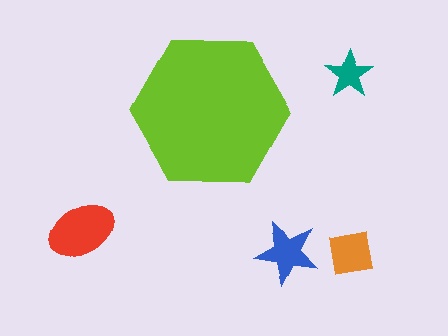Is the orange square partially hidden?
No, the orange square is fully visible.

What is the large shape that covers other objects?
A lime hexagon.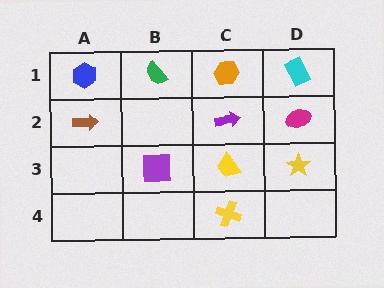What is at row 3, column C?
A yellow trapezoid.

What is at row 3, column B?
A purple square.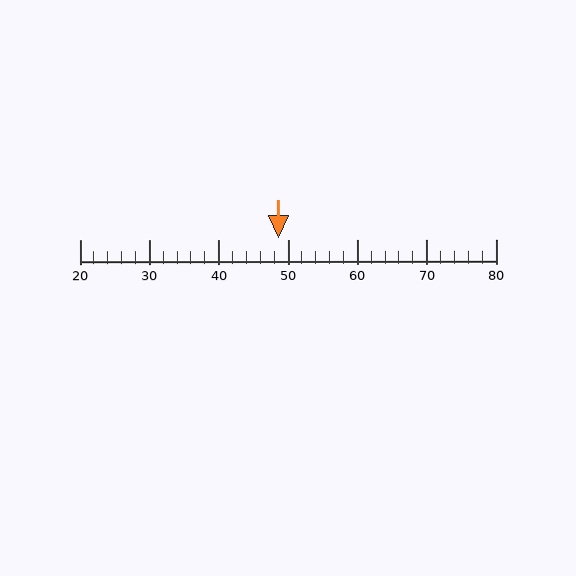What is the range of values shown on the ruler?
The ruler shows values from 20 to 80.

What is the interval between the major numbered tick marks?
The major tick marks are spaced 10 units apart.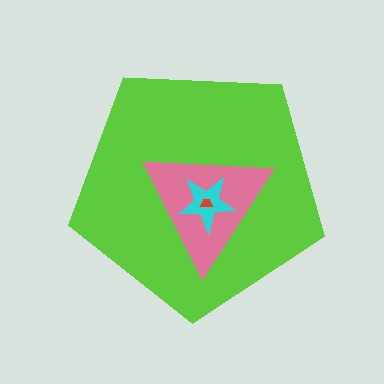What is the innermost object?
The red trapezoid.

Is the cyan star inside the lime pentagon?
Yes.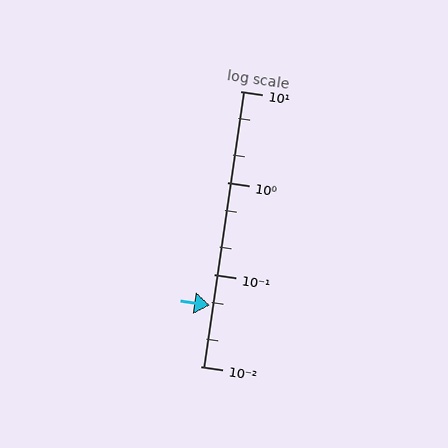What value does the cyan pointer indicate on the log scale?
The pointer indicates approximately 0.046.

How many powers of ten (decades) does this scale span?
The scale spans 3 decades, from 0.01 to 10.